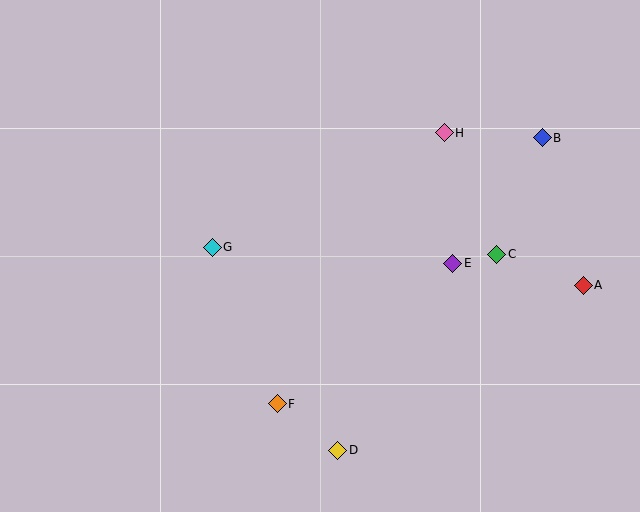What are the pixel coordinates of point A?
Point A is at (583, 285).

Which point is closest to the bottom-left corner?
Point F is closest to the bottom-left corner.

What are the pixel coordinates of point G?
Point G is at (212, 247).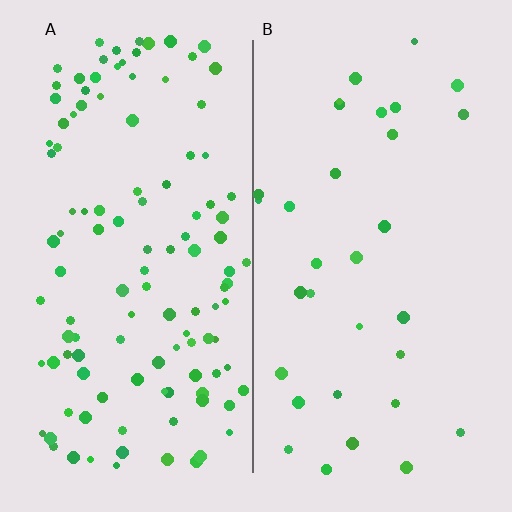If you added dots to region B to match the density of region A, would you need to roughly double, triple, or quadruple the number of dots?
Approximately quadruple.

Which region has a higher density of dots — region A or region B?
A (the left).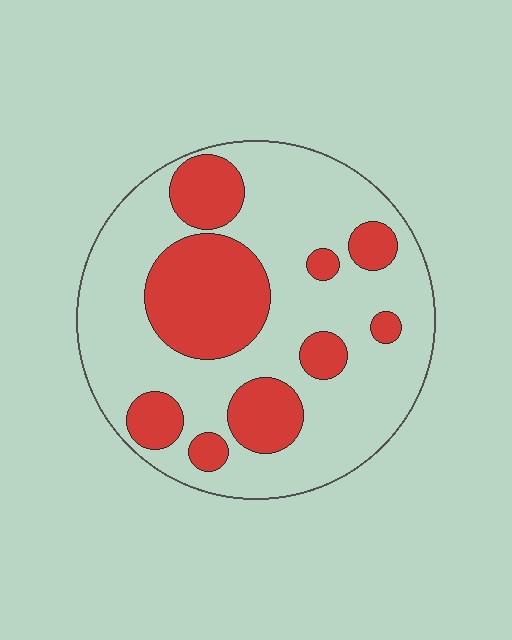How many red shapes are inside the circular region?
9.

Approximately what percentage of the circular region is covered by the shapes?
Approximately 30%.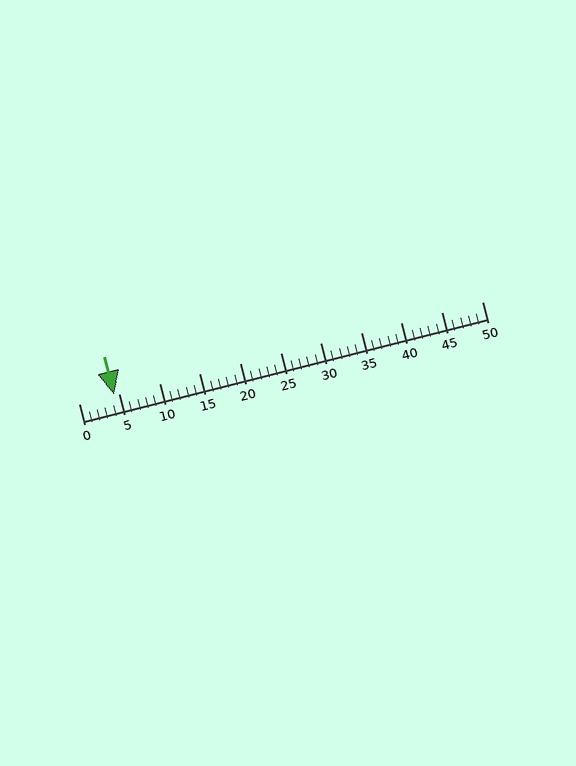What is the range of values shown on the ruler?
The ruler shows values from 0 to 50.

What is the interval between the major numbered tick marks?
The major tick marks are spaced 5 units apart.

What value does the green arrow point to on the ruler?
The green arrow points to approximately 4.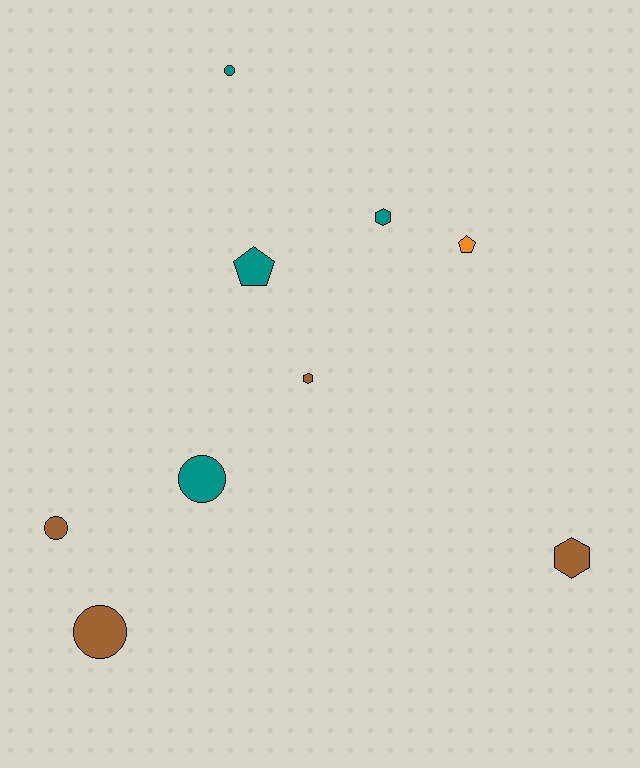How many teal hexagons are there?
There is 1 teal hexagon.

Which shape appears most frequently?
Circle, with 4 objects.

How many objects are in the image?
There are 9 objects.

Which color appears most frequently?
Brown, with 4 objects.